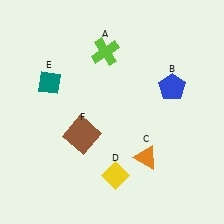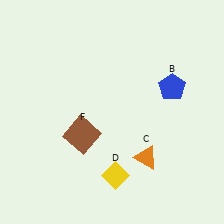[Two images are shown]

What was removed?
The lime cross (A), the teal diamond (E) were removed in Image 2.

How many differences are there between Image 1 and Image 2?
There are 2 differences between the two images.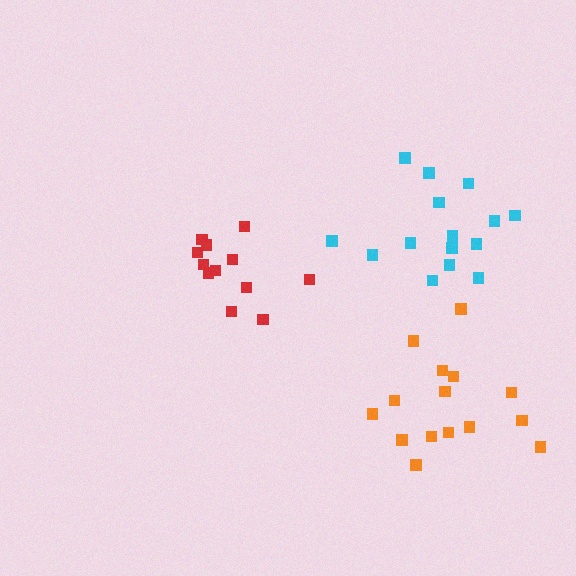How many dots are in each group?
Group 1: 15 dots, Group 2: 15 dots, Group 3: 12 dots (42 total).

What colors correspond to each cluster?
The clusters are colored: cyan, orange, red.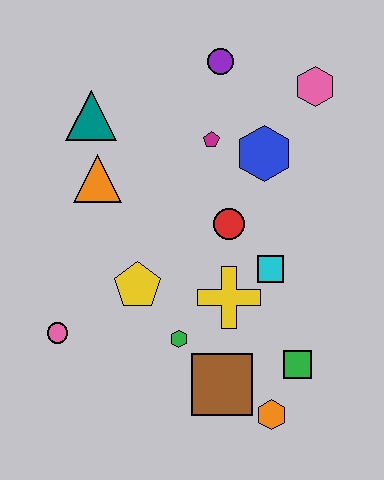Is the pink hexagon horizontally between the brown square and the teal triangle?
No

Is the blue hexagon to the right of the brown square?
Yes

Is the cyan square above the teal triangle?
No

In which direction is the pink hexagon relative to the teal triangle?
The pink hexagon is to the right of the teal triangle.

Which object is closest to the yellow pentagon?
The green hexagon is closest to the yellow pentagon.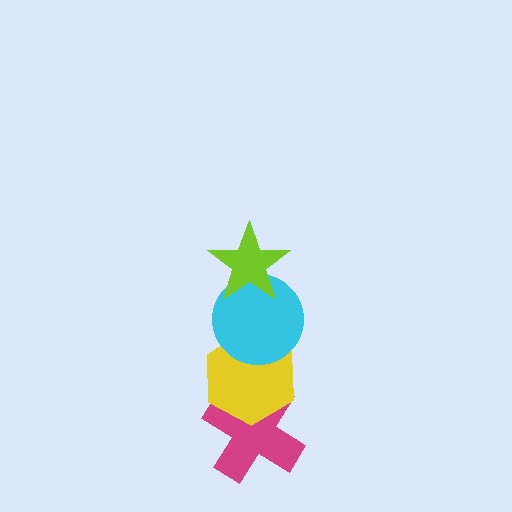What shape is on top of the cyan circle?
The lime star is on top of the cyan circle.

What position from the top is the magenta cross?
The magenta cross is 4th from the top.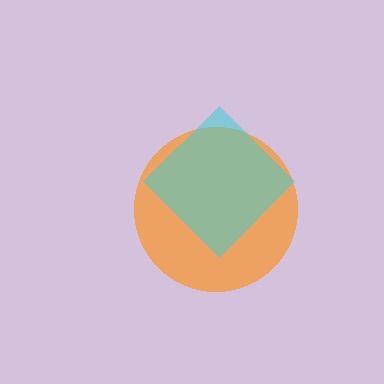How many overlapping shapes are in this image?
There are 2 overlapping shapes in the image.